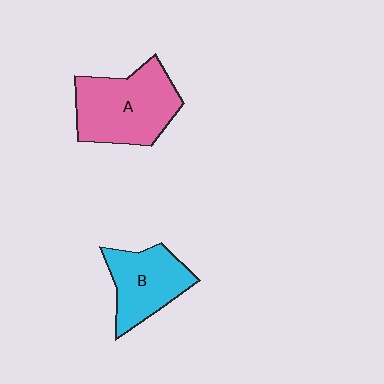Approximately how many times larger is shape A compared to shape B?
Approximately 1.4 times.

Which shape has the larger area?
Shape A (pink).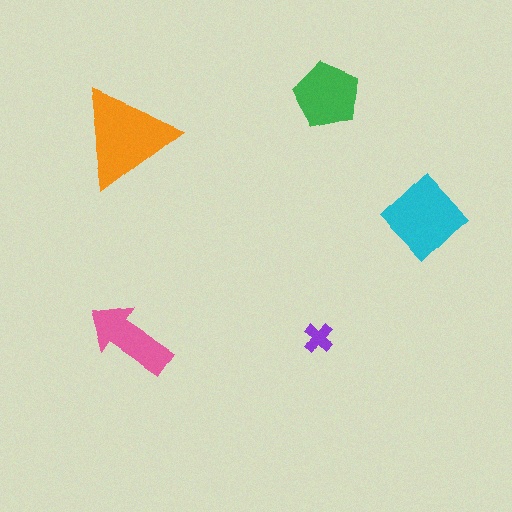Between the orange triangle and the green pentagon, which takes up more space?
The orange triangle.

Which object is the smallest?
The purple cross.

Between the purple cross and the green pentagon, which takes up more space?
The green pentagon.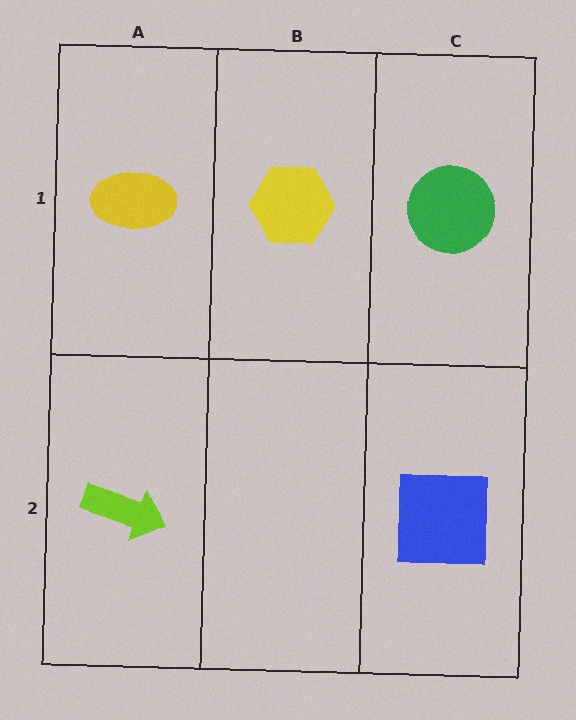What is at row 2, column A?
A lime arrow.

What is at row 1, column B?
A yellow hexagon.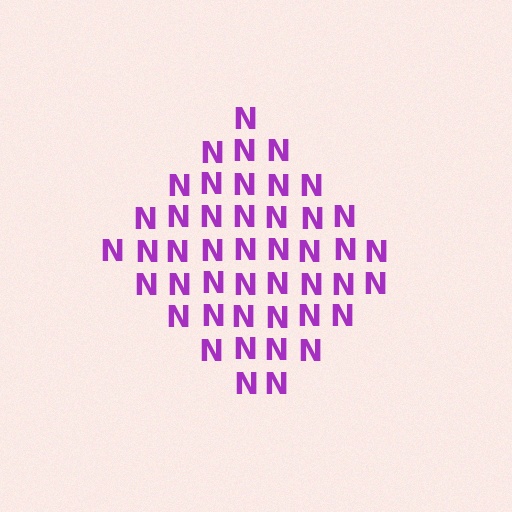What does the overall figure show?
The overall figure shows a diamond.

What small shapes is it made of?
It is made of small letter N's.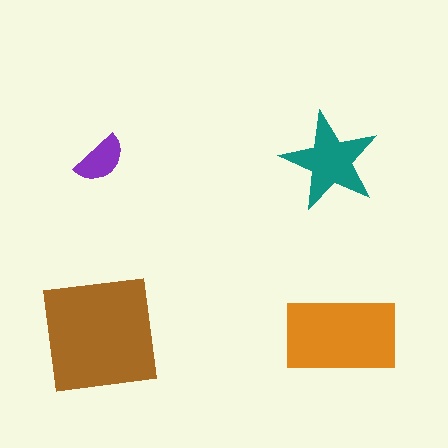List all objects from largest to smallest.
The brown square, the orange rectangle, the teal star, the purple semicircle.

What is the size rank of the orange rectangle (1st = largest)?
2nd.